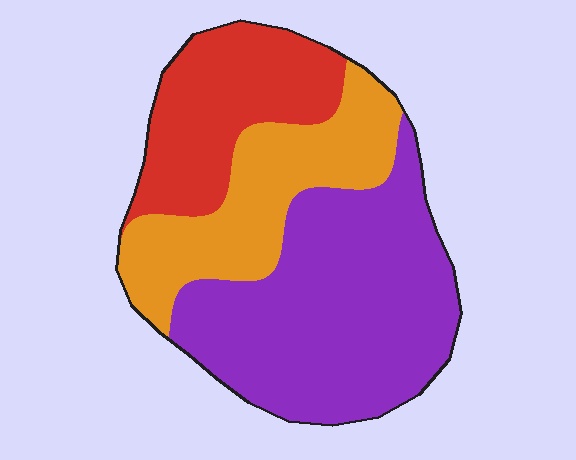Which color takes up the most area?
Purple, at roughly 50%.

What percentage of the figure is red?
Red takes up about one quarter (1/4) of the figure.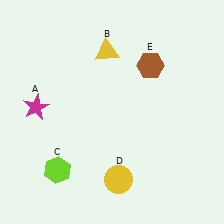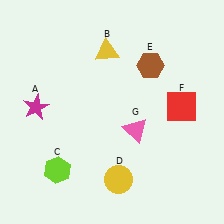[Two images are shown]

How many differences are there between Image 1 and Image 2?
There are 2 differences between the two images.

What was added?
A red square (F), a pink triangle (G) were added in Image 2.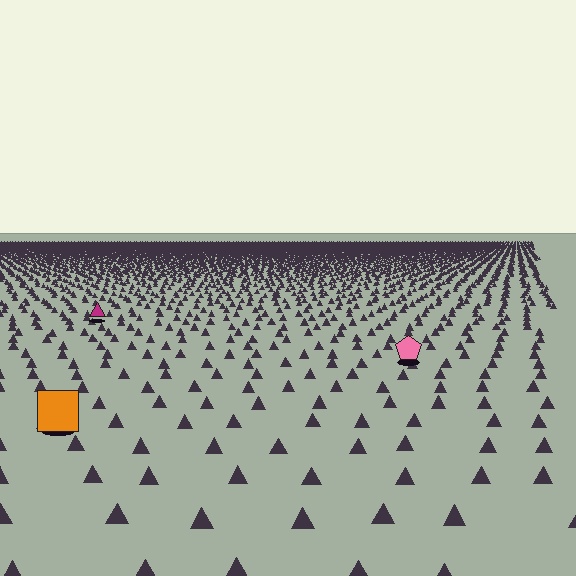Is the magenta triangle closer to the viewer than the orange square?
No. The orange square is closer — you can tell from the texture gradient: the ground texture is coarser near it.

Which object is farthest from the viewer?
The magenta triangle is farthest from the viewer. It appears smaller and the ground texture around it is denser.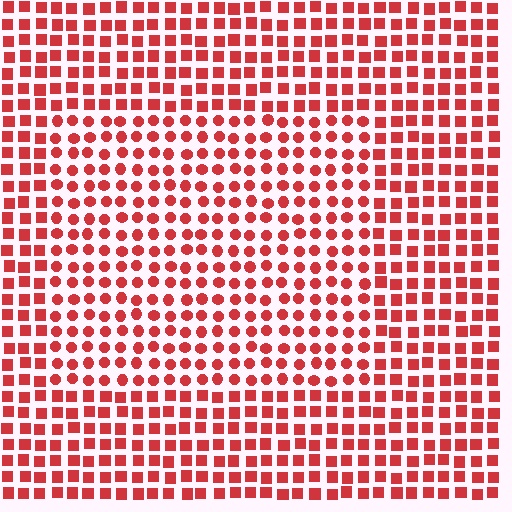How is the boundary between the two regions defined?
The boundary is defined by a change in element shape: circles inside vs. squares outside. All elements share the same color and spacing.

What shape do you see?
I see a rectangle.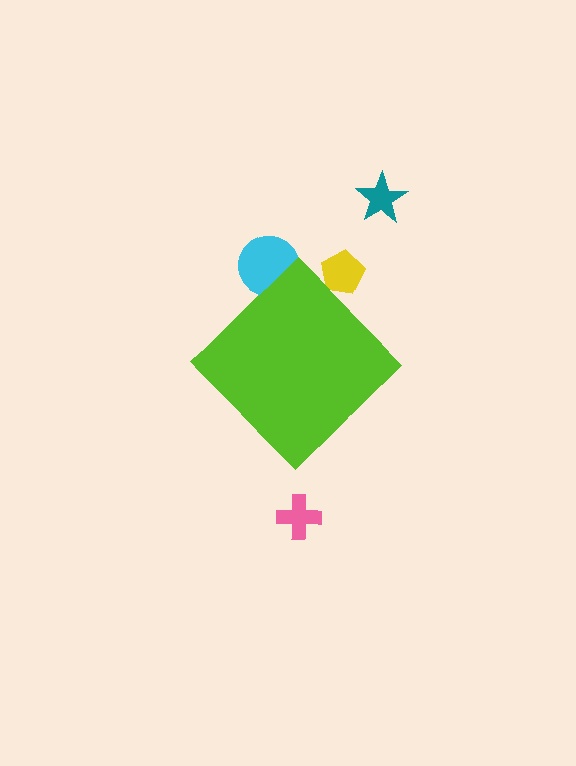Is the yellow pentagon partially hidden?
Yes, the yellow pentagon is partially hidden behind the lime diamond.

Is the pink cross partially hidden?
No, the pink cross is fully visible.